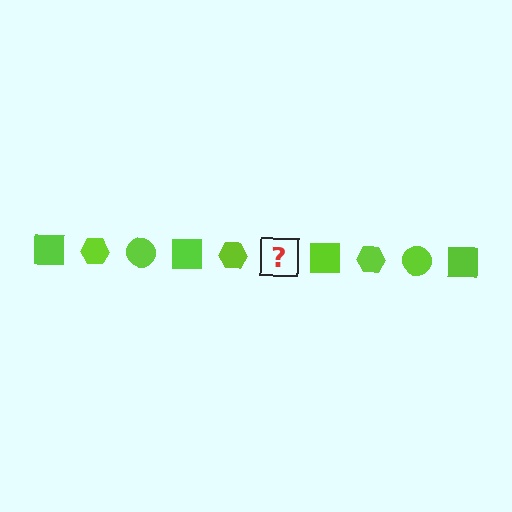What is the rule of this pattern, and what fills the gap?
The rule is that the pattern cycles through square, hexagon, circle shapes in lime. The gap should be filled with a lime circle.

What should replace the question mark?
The question mark should be replaced with a lime circle.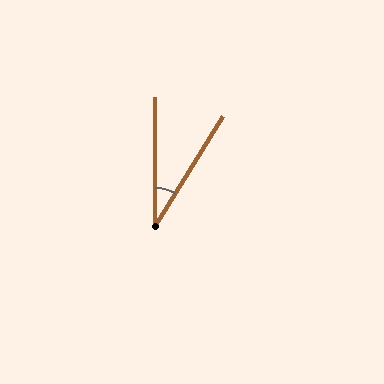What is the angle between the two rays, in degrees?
Approximately 32 degrees.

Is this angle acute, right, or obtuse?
It is acute.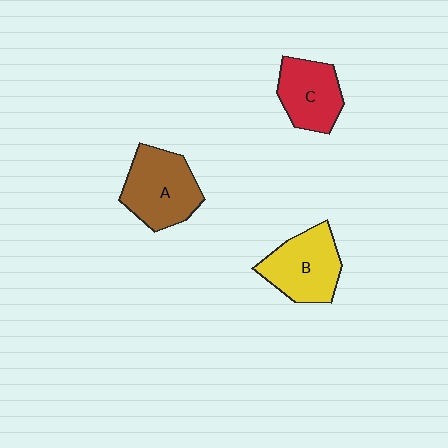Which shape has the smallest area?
Shape C (red).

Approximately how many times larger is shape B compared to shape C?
Approximately 1.2 times.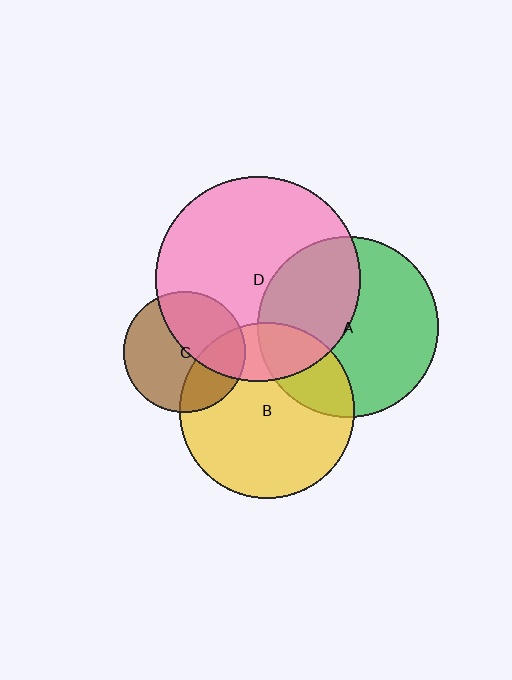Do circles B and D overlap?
Yes.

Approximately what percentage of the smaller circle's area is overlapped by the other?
Approximately 25%.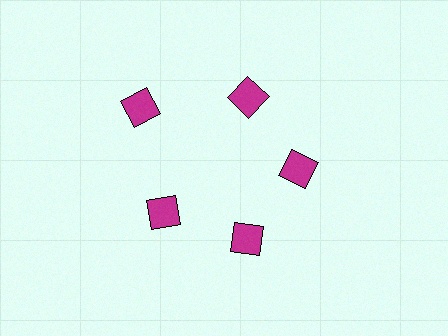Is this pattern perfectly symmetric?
No. The 5 magenta diamonds are arranged in a ring, but one element near the 10 o'clock position is pushed outward from the center, breaking the 5-fold rotational symmetry.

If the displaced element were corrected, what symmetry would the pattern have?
It would have 5-fold rotational symmetry — the pattern would map onto itself every 72 degrees.